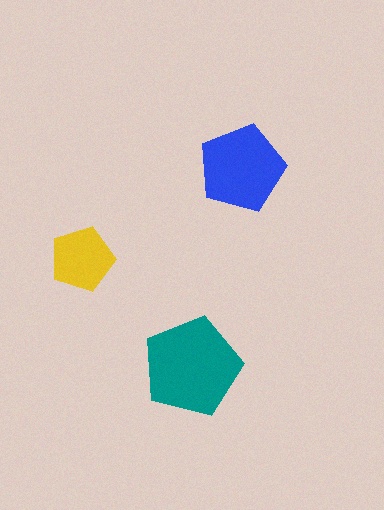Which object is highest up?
The blue pentagon is topmost.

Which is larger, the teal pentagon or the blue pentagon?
The teal one.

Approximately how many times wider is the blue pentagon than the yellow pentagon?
About 1.5 times wider.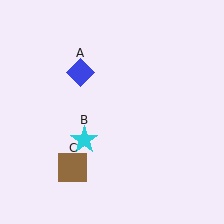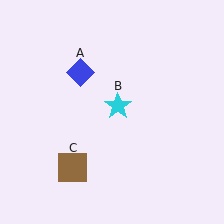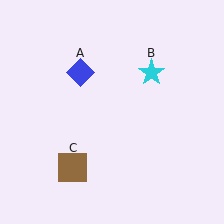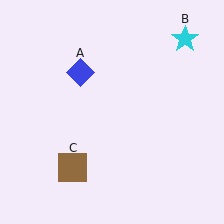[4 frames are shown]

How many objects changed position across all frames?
1 object changed position: cyan star (object B).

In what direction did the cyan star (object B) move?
The cyan star (object B) moved up and to the right.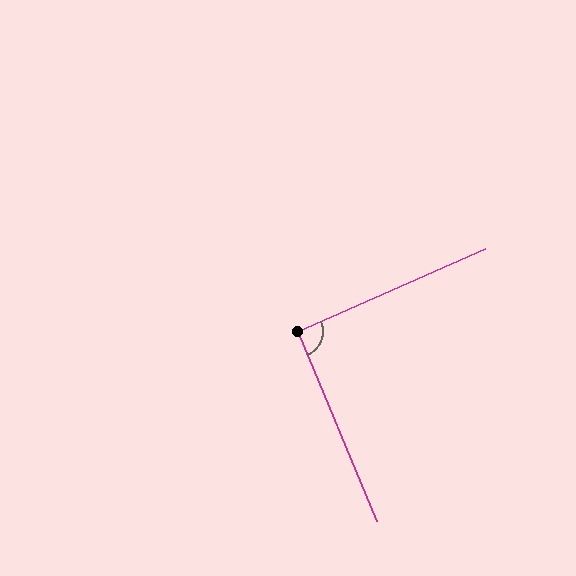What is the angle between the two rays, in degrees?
Approximately 91 degrees.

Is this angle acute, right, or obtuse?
It is approximately a right angle.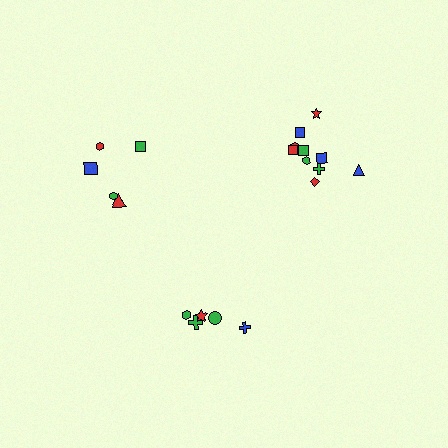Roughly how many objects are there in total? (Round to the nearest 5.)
Roughly 20 objects in total.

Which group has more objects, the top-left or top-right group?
The top-right group.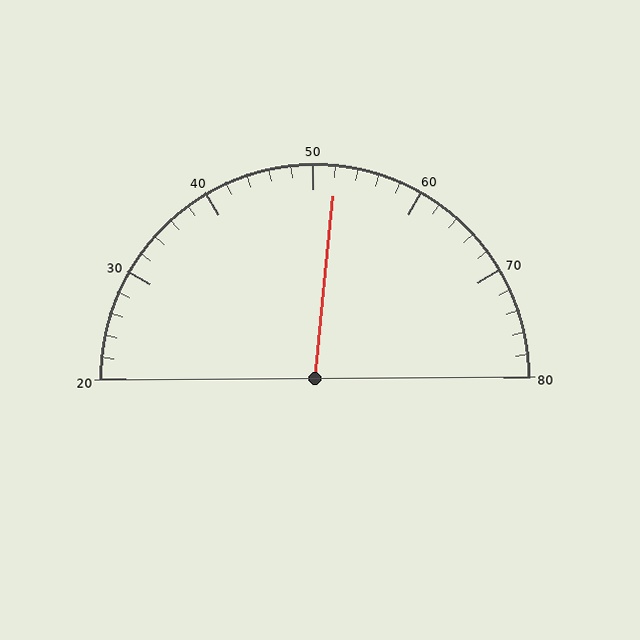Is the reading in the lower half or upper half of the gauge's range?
The reading is in the upper half of the range (20 to 80).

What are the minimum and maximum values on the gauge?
The gauge ranges from 20 to 80.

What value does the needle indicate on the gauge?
The needle indicates approximately 52.